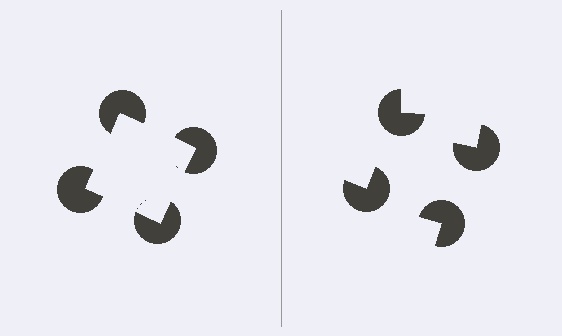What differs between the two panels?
The pac-man discs are positioned identically on both sides; only the wedge orientations differ. On the left they align to a square; on the right they are misaligned.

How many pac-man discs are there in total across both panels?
8 — 4 on each side.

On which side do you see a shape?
An illusory square appears on the left side. On the right side the wedge cuts are rotated, so no coherent shape forms.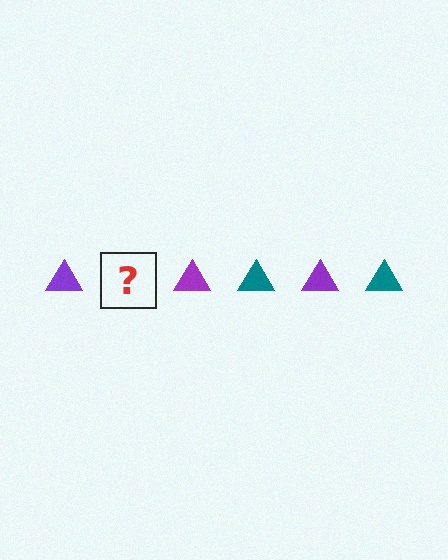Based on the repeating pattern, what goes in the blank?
The blank should be a teal triangle.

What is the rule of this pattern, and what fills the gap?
The rule is that the pattern cycles through purple, teal triangles. The gap should be filled with a teal triangle.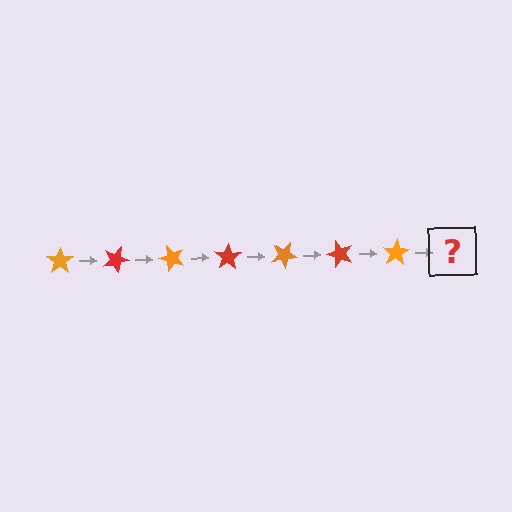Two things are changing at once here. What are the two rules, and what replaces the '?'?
The two rules are that it rotates 25 degrees each step and the color cycles through orange and red. The '?' should be a red star, rotated 175 degrees from the start.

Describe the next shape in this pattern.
It should be a red star, rotated 175 degrees from the start.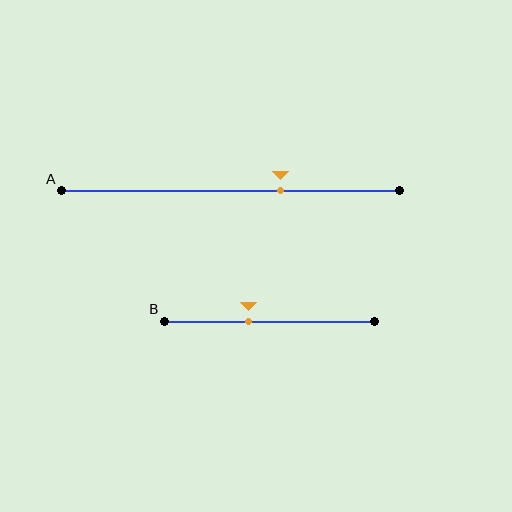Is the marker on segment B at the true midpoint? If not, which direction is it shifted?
No, the marker on segment B is shifted to the left by about 10% of the segment length.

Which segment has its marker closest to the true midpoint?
Segment B has its marker closest to the true midpoint.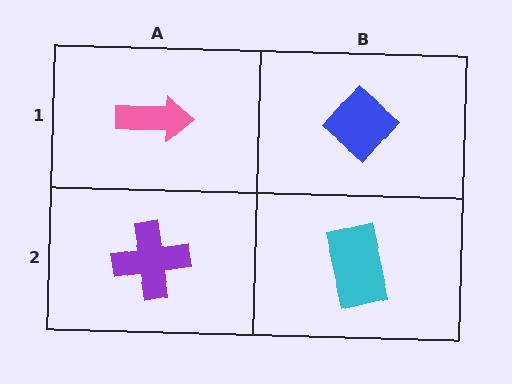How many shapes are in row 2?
2 shapes.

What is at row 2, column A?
A purple cross.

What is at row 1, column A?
A pink arrow.